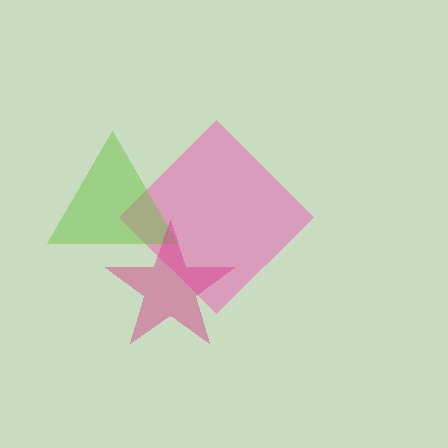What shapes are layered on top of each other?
The layered shapes are: a pink diamond, a lime triangle, a magenta star.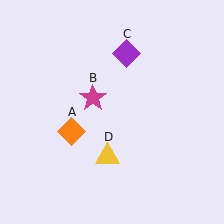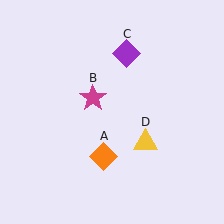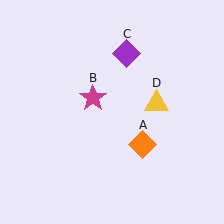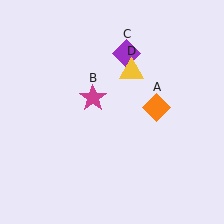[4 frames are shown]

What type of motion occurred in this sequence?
The orange diamond (object A), yellow triangle (object D) rotated counterclockwise around the center of the scene.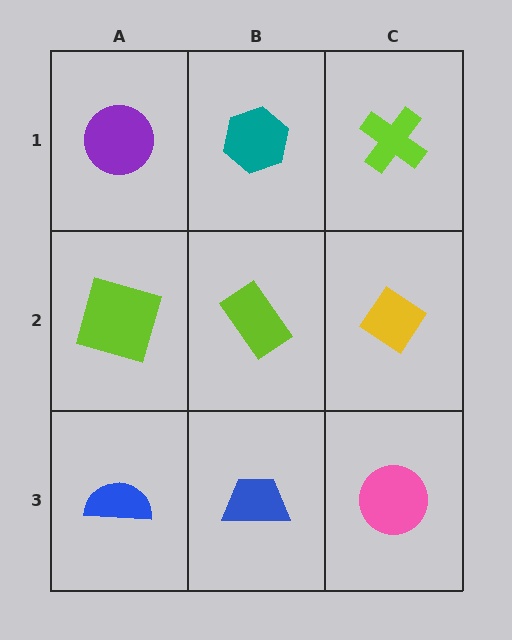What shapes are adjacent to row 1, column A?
A lime square (row 2, column A), a teal hexagon (row 1, column B).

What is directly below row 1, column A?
A lime square.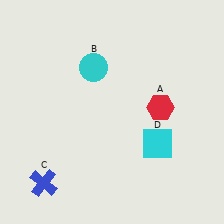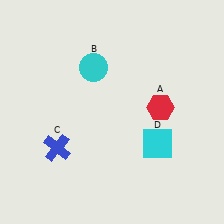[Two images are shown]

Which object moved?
The blue cross (C) moved up.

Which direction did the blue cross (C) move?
The blue cross (C) moved up.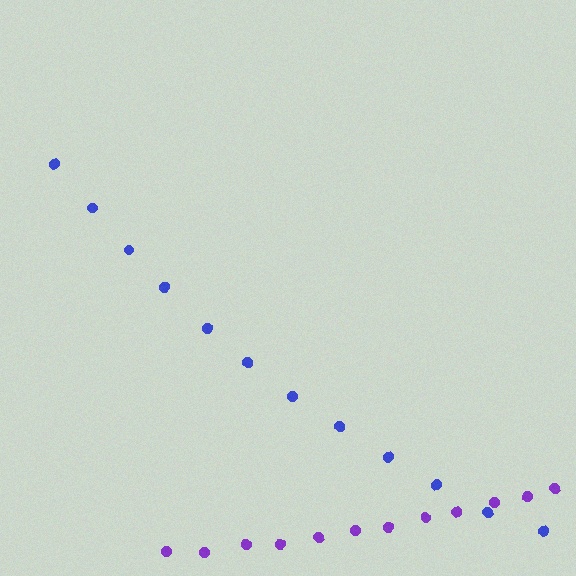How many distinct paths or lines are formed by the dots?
There are 2 distinct paths.